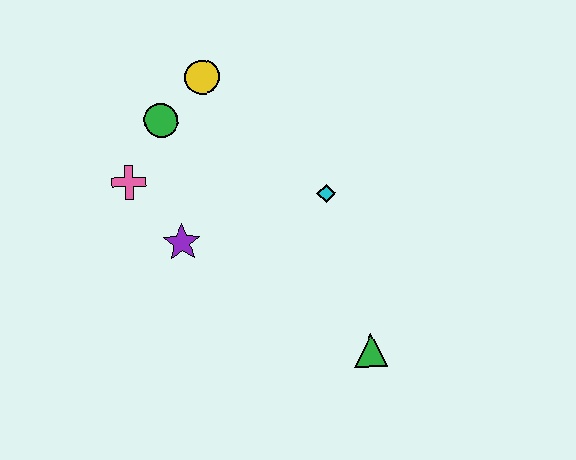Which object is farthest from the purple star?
The green triangle is farthest from the purple star.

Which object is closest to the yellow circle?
The green circle is closest to the yellow circle.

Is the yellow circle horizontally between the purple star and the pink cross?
No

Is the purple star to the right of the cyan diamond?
No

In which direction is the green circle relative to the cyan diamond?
The green circle is to the left of the cyan diamond.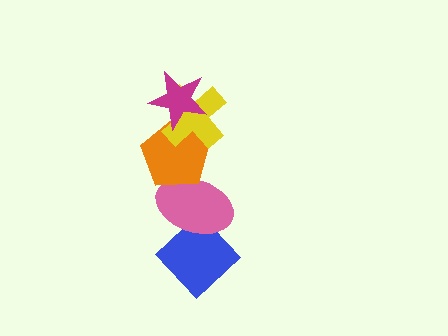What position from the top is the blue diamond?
The blue diamond is 5th from the top.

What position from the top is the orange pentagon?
The orange pentagon is 3rd from the top.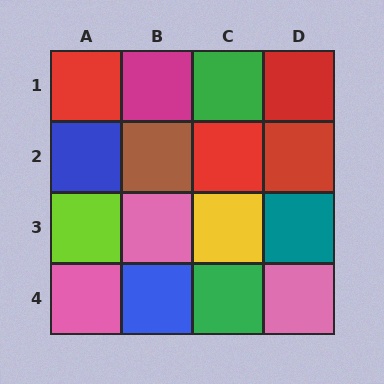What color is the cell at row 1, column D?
Red.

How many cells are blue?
2 cells are blue.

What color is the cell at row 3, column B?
Pink.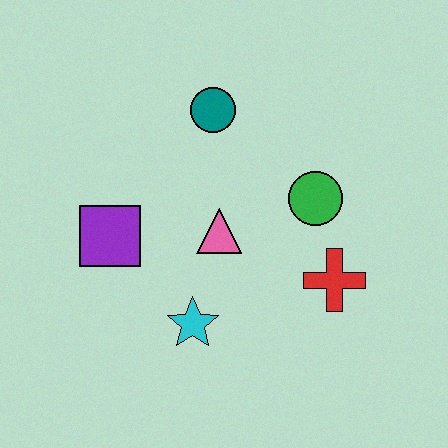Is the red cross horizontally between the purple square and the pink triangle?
No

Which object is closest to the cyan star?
The pink triangle is closest to the cyan star.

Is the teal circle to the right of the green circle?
No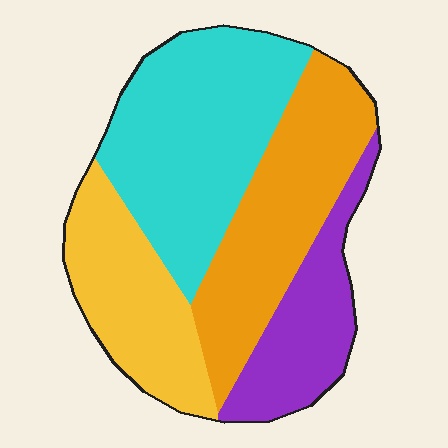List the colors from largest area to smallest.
From largest to smallest: cyan, orange, yellow, purple.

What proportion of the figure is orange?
Orange takes up between a sixth and a third of the figure.